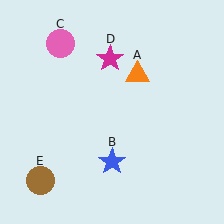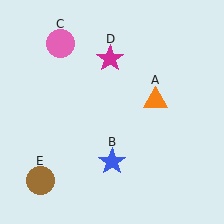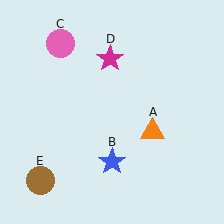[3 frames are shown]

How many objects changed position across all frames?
1 object changed position: orange triangle (object A).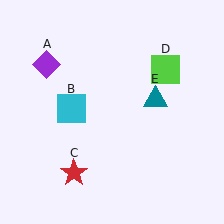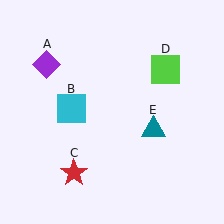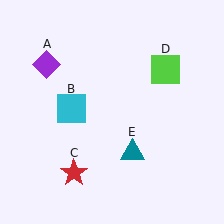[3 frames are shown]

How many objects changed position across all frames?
1 object changed position: teal triangle (object E).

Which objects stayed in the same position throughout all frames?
Purple diamond (object A) and cyan square (object B) and red star (object C) and lime square (object D) remained stationary.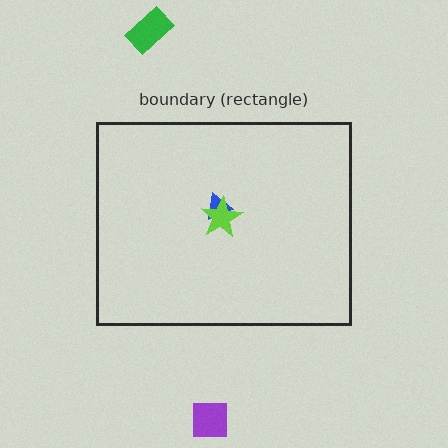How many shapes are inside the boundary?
2 inside, 2 outside.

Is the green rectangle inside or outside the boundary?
Outside.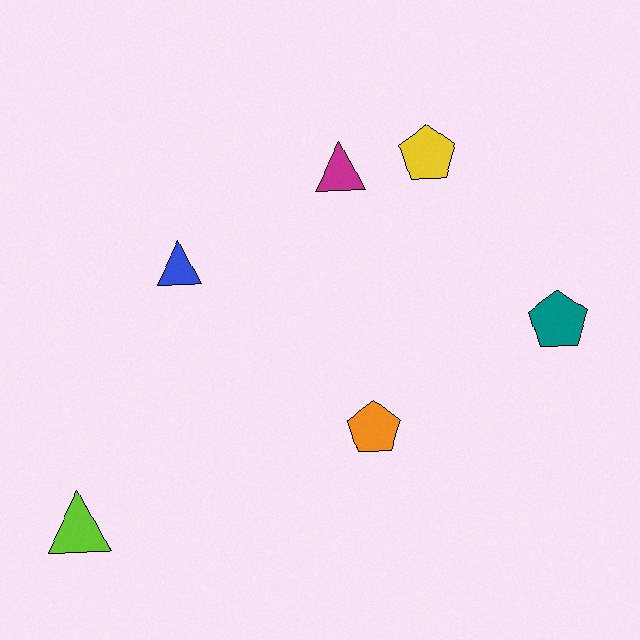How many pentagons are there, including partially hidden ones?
There are 3 pentagons.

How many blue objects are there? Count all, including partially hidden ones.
There is 1 blue object.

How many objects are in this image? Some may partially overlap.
There are 6 objects.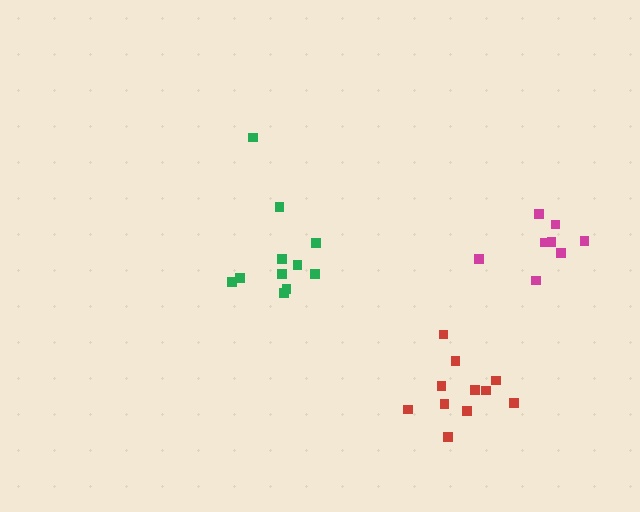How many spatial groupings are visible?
There are 3 spatial groupings.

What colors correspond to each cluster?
The clusters are colored: red, green, magenta.